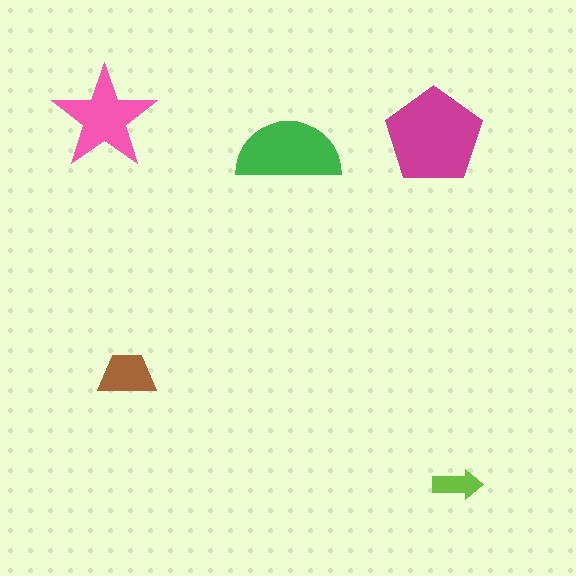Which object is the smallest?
The lime arrow.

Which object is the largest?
The magenta pentagon.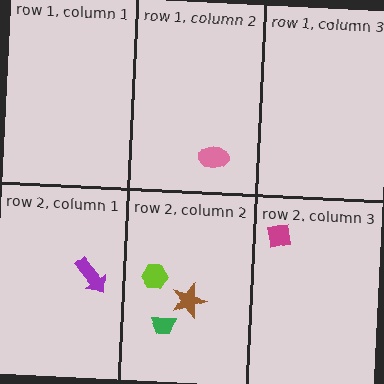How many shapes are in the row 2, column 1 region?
1.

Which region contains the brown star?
The row 2, column 2 region.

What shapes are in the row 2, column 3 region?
The magenta square.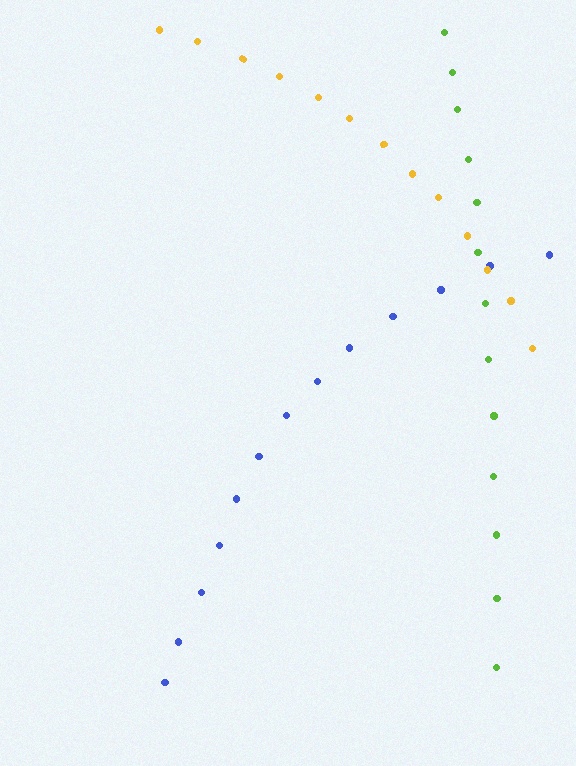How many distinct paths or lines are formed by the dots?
There are 3 distinct paths.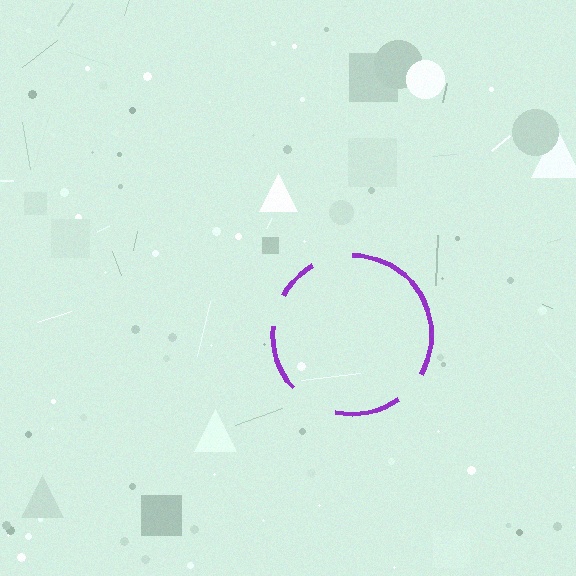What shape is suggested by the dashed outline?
The dashed outline suggests a circle.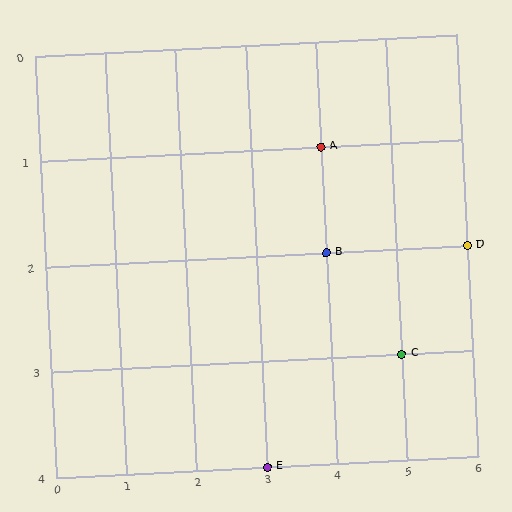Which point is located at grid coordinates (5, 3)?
Point C is at (5, 3).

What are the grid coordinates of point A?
Point A is at grid coordinates (4, 1).